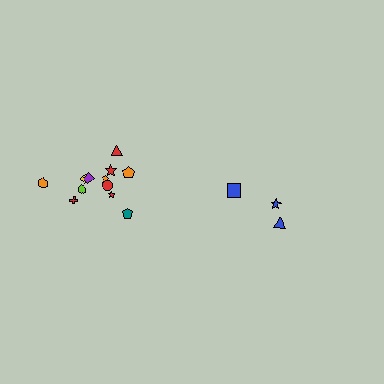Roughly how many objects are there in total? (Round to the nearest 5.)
Roughly 15 objects in total.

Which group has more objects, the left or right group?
The left group.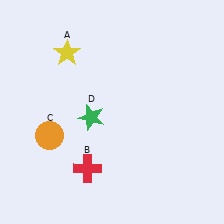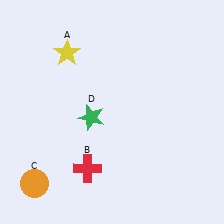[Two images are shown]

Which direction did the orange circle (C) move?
The orange circle (C) moved down.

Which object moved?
The orange circle (C) moved down.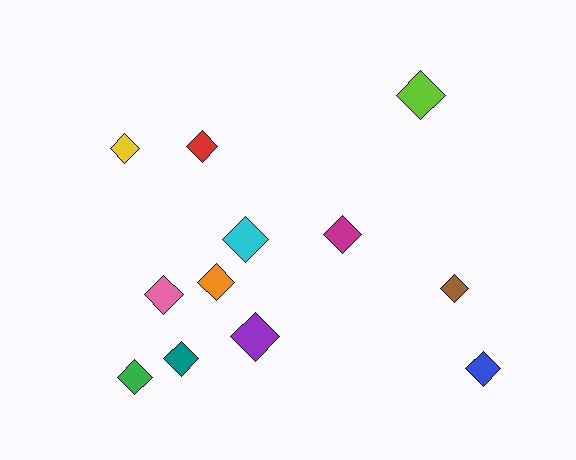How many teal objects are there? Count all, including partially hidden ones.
There is 1 teal object.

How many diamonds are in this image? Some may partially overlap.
There are 12 diamonds.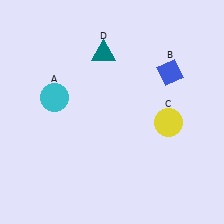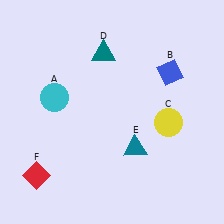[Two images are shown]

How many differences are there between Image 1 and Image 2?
There are 2 differences between the two images.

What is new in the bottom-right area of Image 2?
A teal triangle (E) was added in the bottom-right area of Image 2.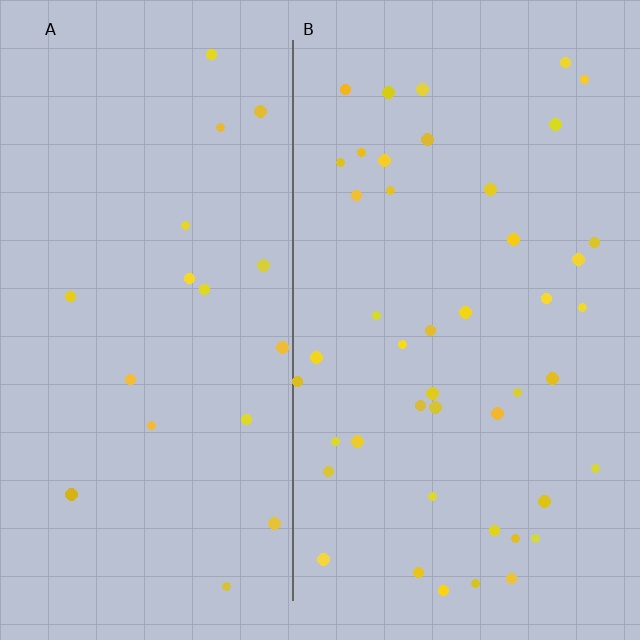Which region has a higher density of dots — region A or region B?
B (the right).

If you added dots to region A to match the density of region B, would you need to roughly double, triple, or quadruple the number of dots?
Approximately double.